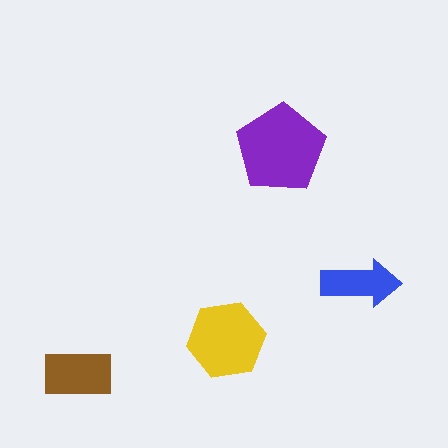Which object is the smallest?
The blue arrow.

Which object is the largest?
The purple pentagon.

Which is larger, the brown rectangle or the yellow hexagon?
The yellow hexagon.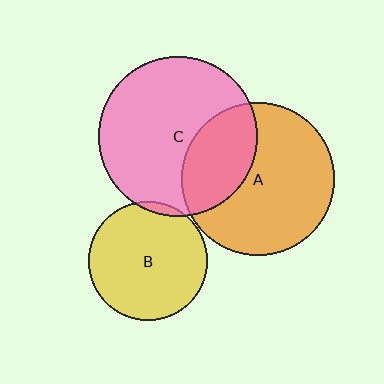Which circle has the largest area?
Circle C (pink).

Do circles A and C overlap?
Yes.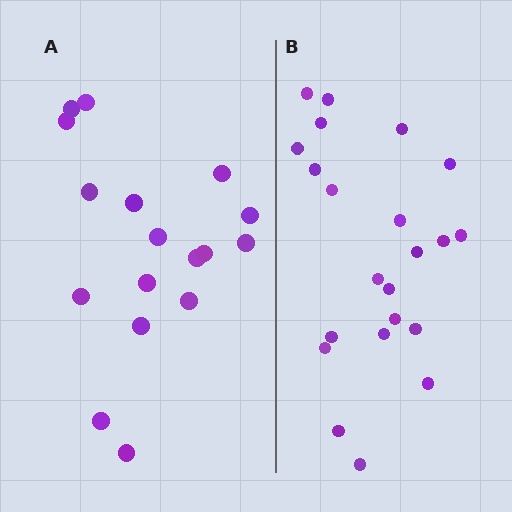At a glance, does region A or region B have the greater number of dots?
Region B (the right region) has more dots.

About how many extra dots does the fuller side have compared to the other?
Region B has about 5 more dots than region A.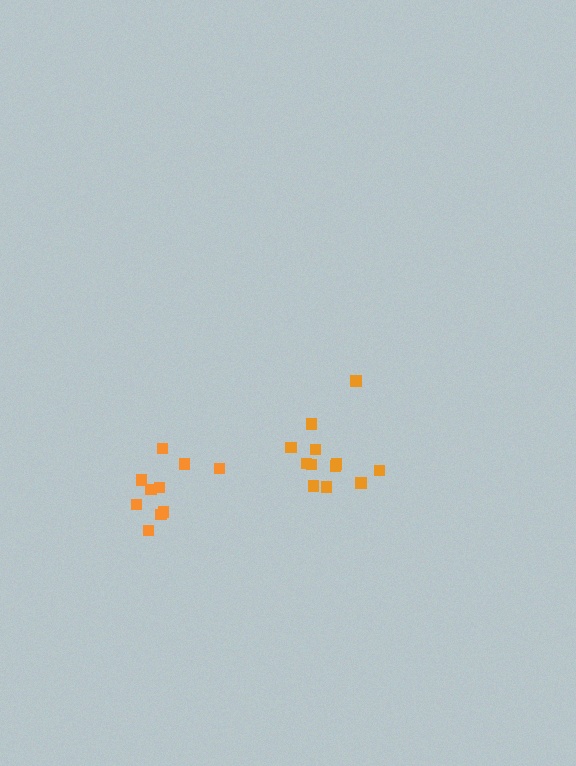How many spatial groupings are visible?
There are 2 spatial groupings.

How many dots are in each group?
Group 1: 12 dots, Group 2: 10 dots (22 total).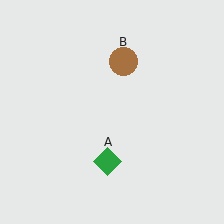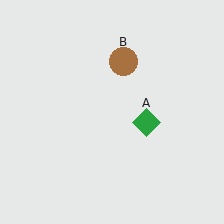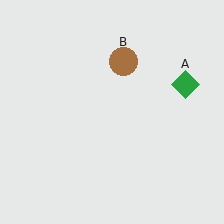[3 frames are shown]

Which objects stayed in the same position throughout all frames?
Brown circle (object B) remained stationary.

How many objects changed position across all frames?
1 object changed position: green diamond (object A).